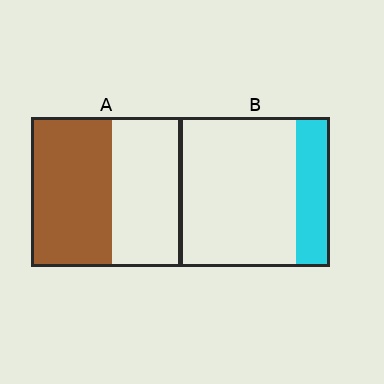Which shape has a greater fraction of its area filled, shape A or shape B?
Shape A.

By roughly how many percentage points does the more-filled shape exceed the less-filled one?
By roughly 30 percentage points (A over B).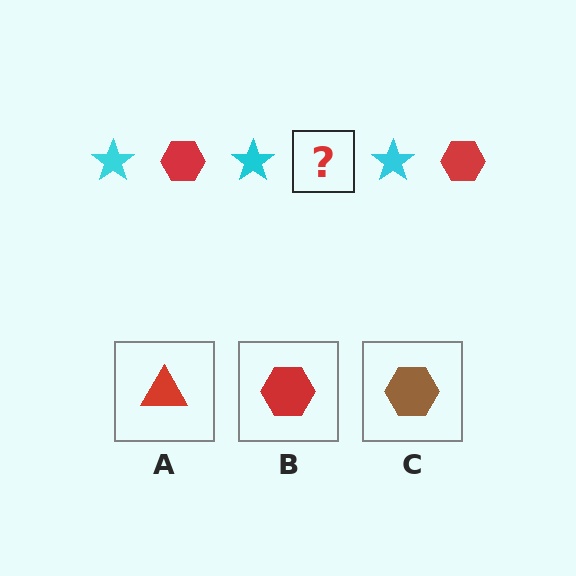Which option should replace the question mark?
Option B.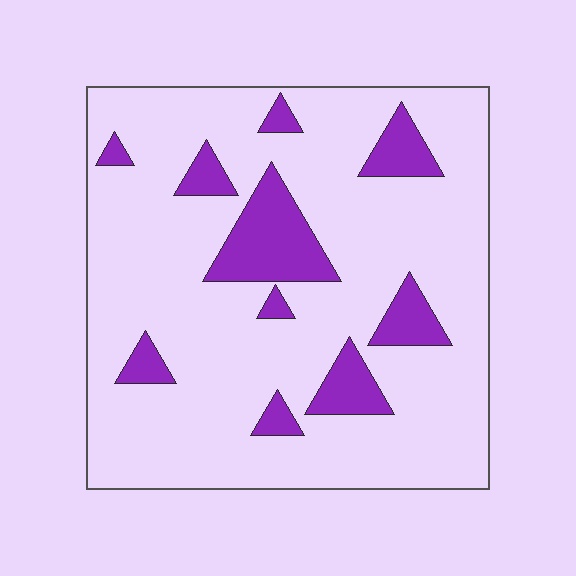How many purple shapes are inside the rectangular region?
10.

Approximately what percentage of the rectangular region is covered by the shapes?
Approximately 15%.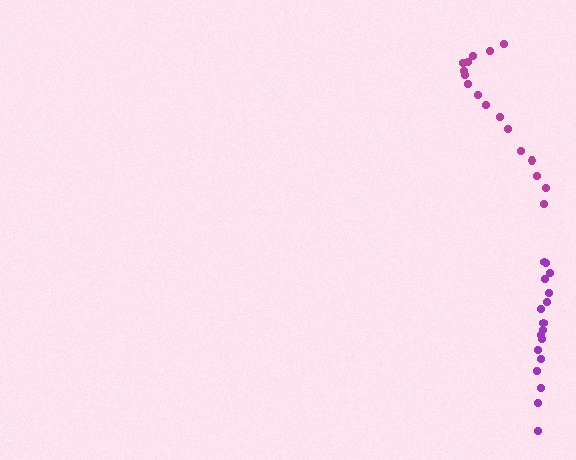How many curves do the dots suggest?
There are 2 distinct paths.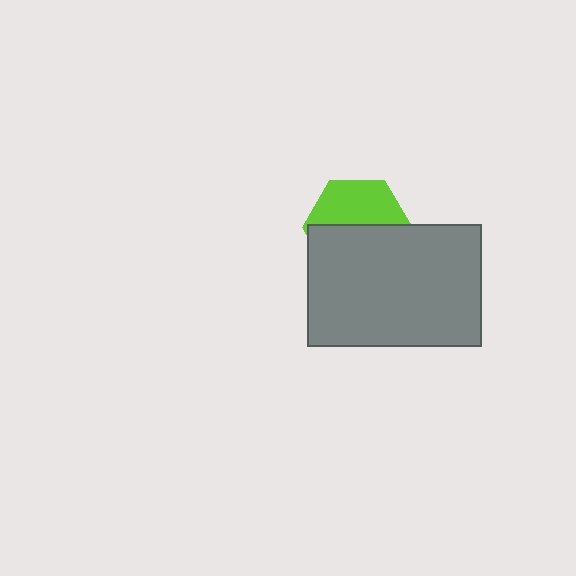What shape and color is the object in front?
The object in front is a gray rectangle.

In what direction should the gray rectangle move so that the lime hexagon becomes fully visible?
The gray rectangle should move down. That is the shortest direction to clear the overlap and leave the lime hexagon fully visible.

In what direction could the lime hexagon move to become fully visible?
The lime hexagon could move up. That would shift it out from behind the gray rectangle entirely.